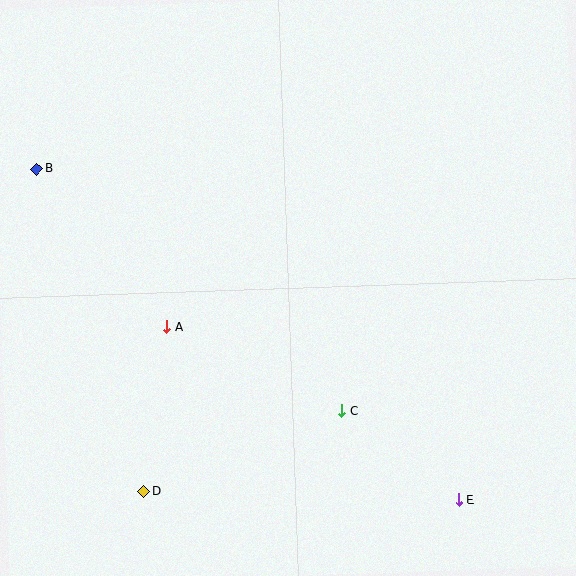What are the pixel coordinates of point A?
Point A is at (167, 327).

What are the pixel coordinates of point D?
Point D is at (143, 491).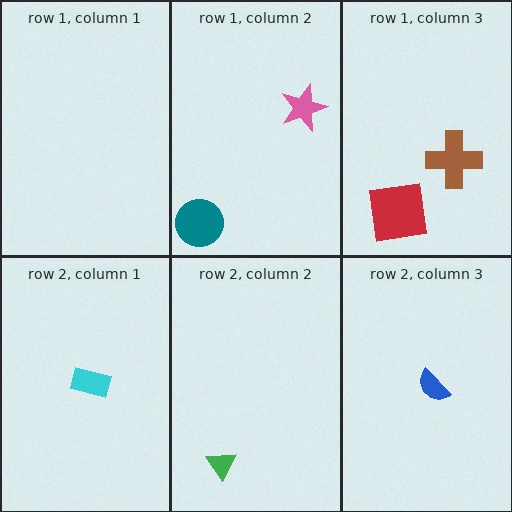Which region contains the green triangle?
The row 2, column 2 region.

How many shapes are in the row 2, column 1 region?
1.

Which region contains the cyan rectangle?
The row 2, column 1 region.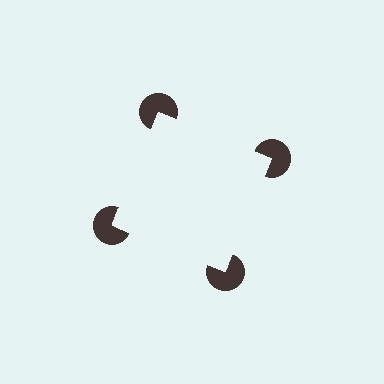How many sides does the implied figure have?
4 sides.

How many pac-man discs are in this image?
There are 4 — one at each vertex of the illusory square.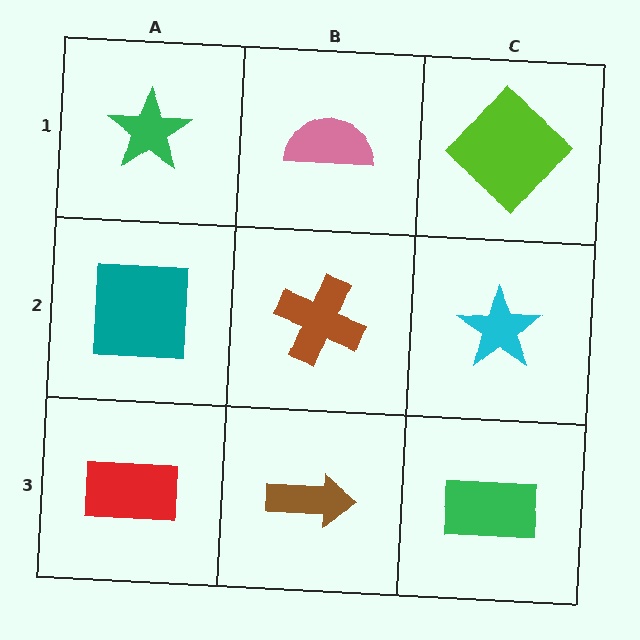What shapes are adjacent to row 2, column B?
A pink semicircle (row 1, column B), a brown arrow (row 3, column B), a teal square (row 2, column A), a cyan star (row 2, column C).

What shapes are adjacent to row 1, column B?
A brown cross (row 2, column B), a green star (row 1, column A), a lime diamond (row 1, column C).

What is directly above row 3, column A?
A teal square.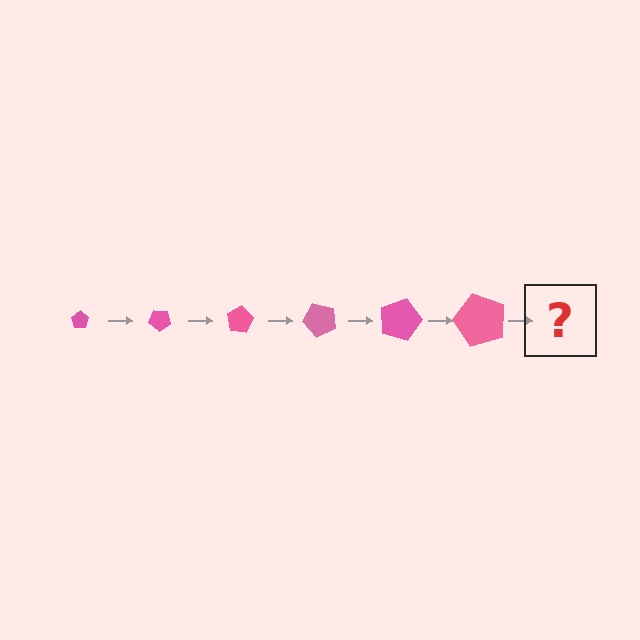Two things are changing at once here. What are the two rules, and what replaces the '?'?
The two rules are that the pentagon grows larger each step and it rotates 40 degrees each step. The '?' should be a pentagon, larger than the previous one and rotated 240 degrees from the start.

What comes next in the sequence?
The next element should be a pentagon, larger than the previous one and rotated 240 degrees from the start.